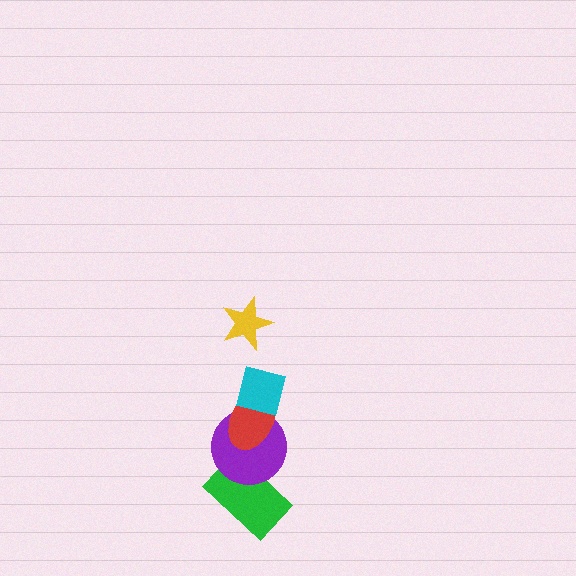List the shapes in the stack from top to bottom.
From top to bottom: the yellow star, the cyan square, the red ellipse, the purple circle, the green rectangle.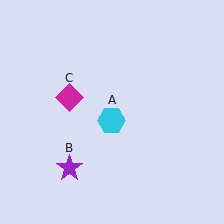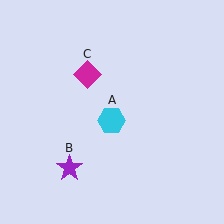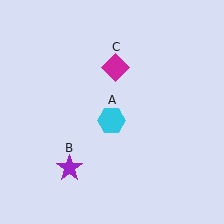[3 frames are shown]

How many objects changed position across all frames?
1 object changed position: magenta diamond (object C).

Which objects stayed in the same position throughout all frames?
Cyan hexagon (object A) and purple star (object B) remained stationary.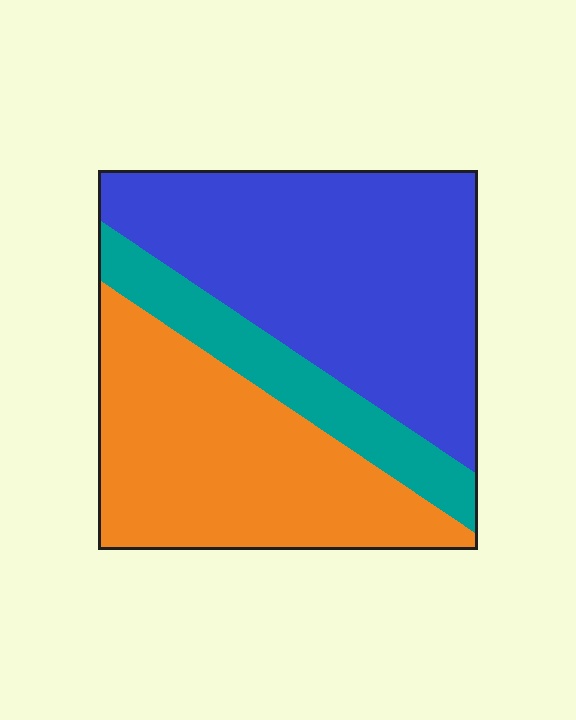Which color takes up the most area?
Blue, at roughly 45%.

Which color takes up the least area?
Teal, at roughly 15%.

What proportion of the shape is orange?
Orange takes up about three eighths (3/8) of the shape.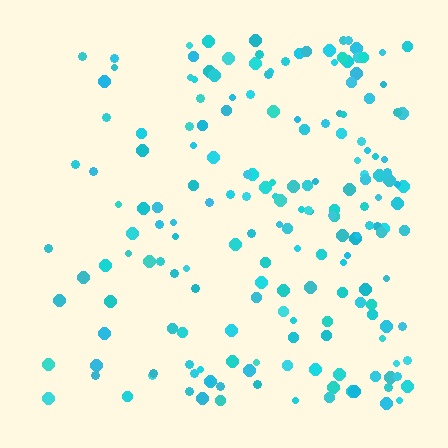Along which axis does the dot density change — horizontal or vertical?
Horizontal.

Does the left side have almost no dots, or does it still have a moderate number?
Still a moderate number, just noticeably fewer than the right.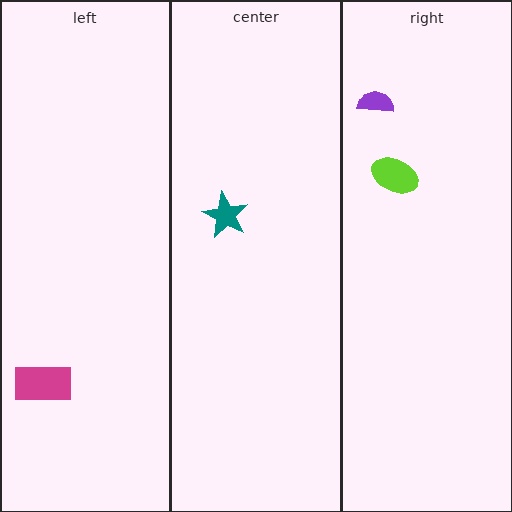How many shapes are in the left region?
1.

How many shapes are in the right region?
2.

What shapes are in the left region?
The magenta rectangle.